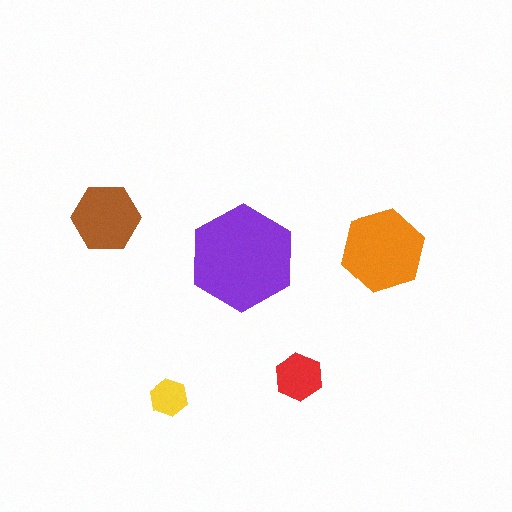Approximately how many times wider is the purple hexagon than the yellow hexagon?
About 3 times wider.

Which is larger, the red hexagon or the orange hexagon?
The orange one.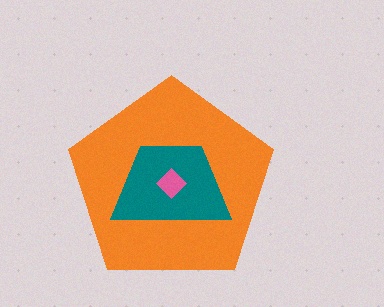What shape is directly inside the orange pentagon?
The teal trapezoid.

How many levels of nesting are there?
3.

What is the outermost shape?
The orange pentagon.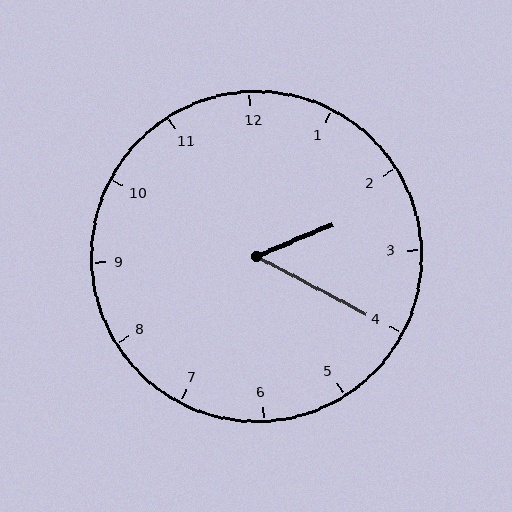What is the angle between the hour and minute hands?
Approximately 50 degrees.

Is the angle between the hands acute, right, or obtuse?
It is acute.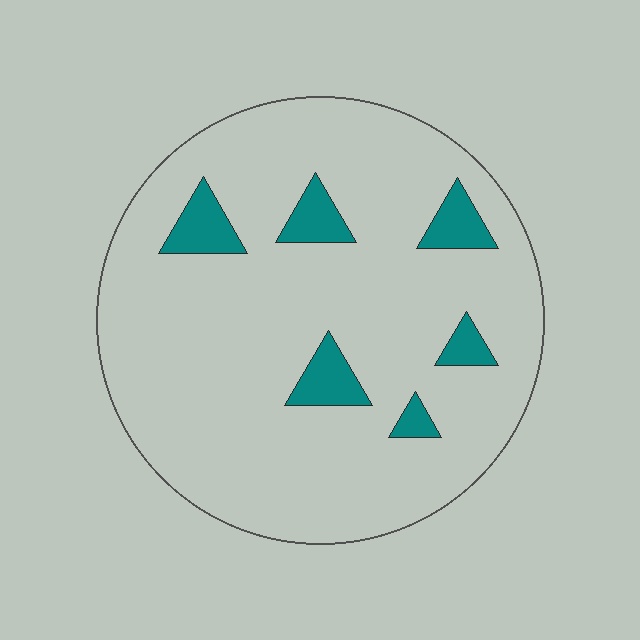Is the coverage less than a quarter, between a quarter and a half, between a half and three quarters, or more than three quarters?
Less than a quarter.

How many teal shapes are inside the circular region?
6.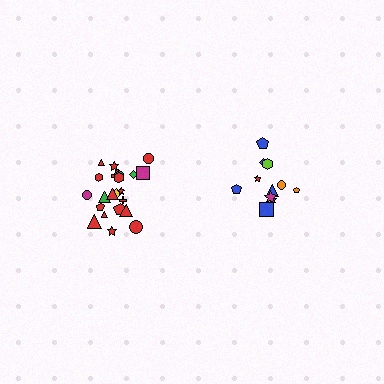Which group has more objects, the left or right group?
The left group.